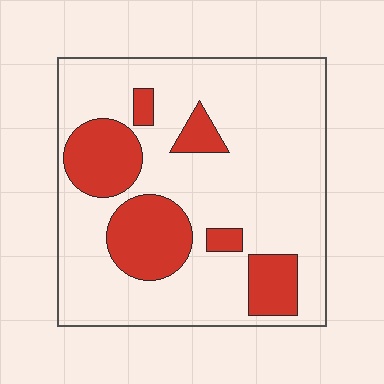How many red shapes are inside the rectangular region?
6.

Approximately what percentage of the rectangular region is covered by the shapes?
Approximately 25%.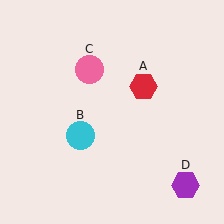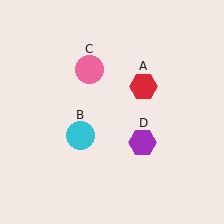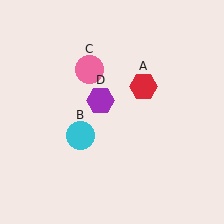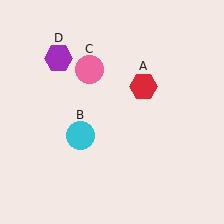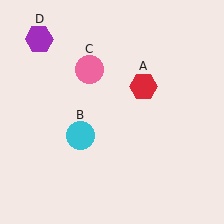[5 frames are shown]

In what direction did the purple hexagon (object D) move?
The purple hexagon (object D) moved up and to the left.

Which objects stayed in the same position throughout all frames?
Red hexagon (object A) and cyan circle (object B) and pink circle (object C) remained stationary.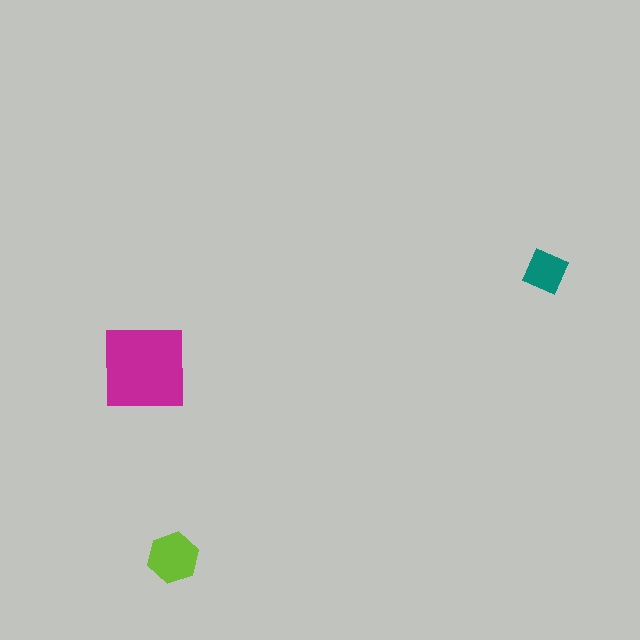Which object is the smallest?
The teal square.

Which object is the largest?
The magenta square.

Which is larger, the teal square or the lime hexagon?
The lime hexagon.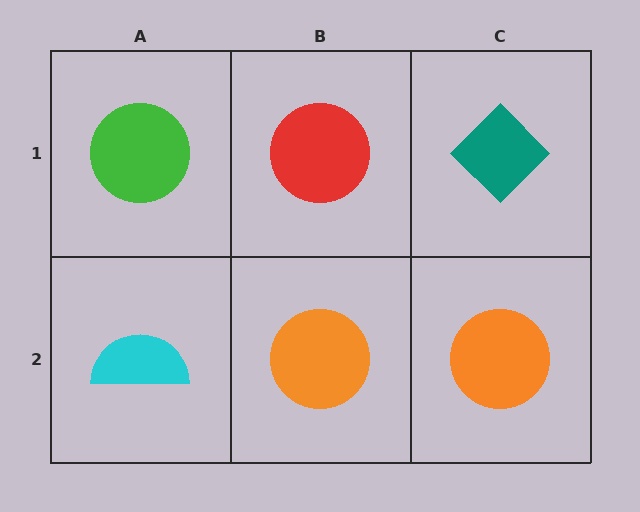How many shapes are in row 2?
3 shapes.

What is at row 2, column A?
A cyan semicircle.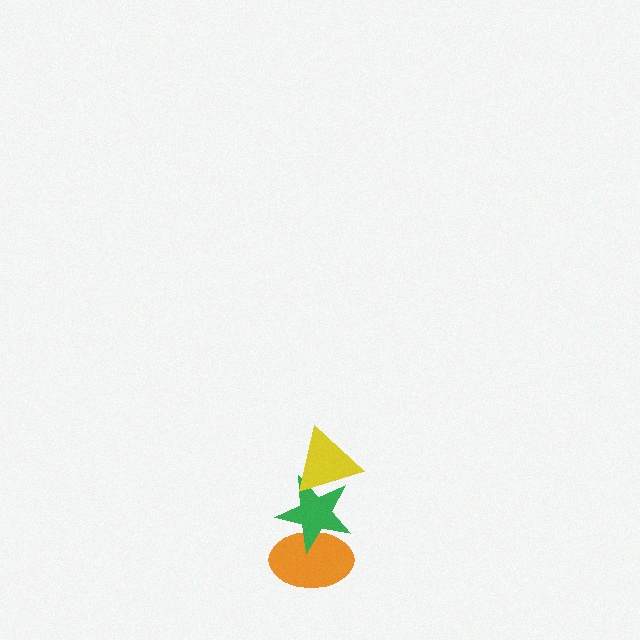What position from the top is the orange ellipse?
The orange ellipse is 3rd from the top.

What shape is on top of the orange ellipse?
The green star is on top of the orange ellipse.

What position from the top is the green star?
The green star is 2nd from the top.